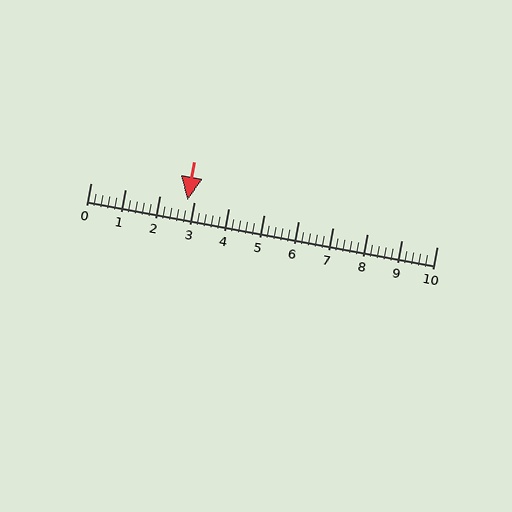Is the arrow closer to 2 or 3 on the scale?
The arrow is closer to 3.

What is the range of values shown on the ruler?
The ruler shows values from 0 to 10.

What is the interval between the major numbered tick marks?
The major tick marks are spaced 1 units apart.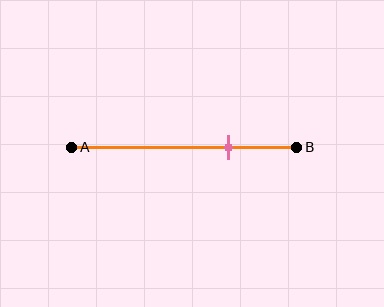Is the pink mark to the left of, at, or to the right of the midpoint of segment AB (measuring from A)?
The pink mark is to the right of the midpoint of segment AB.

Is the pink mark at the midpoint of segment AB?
No, the mark is at about 70% from A, not at the 50% midpoint.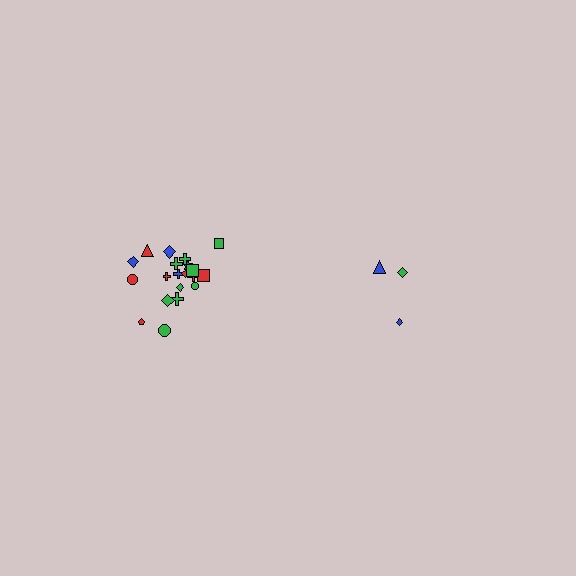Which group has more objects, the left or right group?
The left group.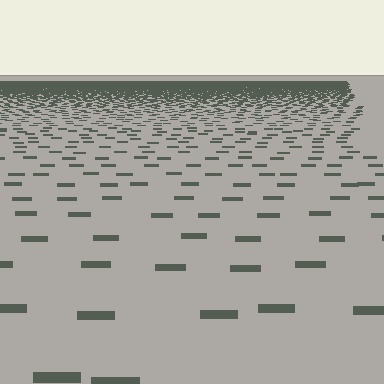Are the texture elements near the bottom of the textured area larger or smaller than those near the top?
Larger. Near the bottom, elements are closer to the viewer and appear at a bigger on-screen size.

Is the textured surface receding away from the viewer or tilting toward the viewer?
The surface is receding away from the viewer. Texture elements get smaller and denser toward the top.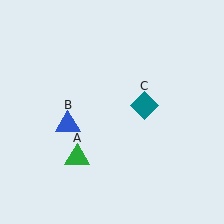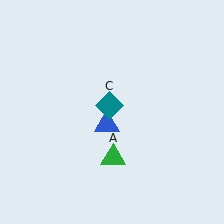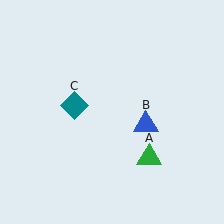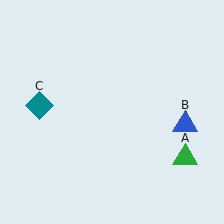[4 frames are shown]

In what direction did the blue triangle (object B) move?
The blue triangle (object B) moved right.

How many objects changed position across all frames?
3 objects changed position: green triangle (object A), blue triangle (object B), teal diamond (object C).